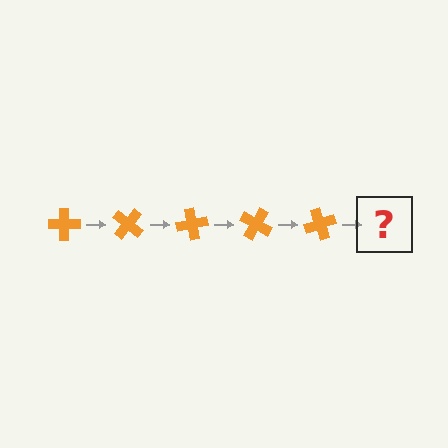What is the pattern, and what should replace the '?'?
The pattern is that the cross rotates 40 degrees each step. The '?' should be an orange cross rotated 200 degrees.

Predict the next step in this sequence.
The next step is an orange cross rotated 200 degrees.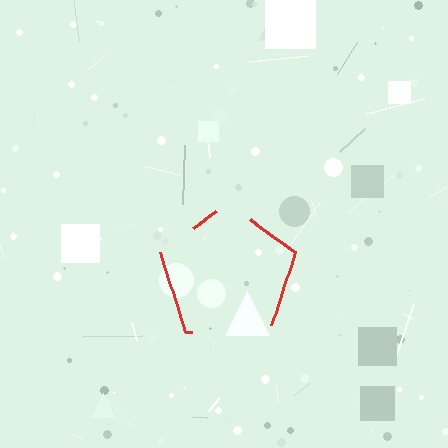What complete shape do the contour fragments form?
The contour fragments form a pentagon.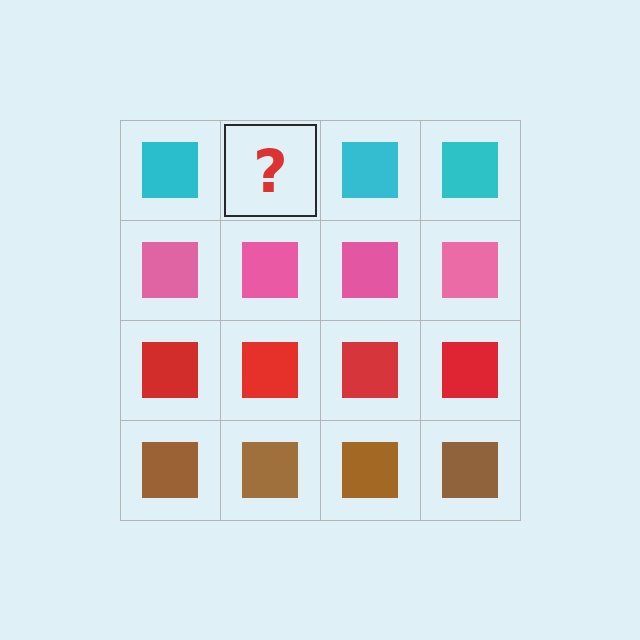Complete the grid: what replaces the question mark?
The question mark should be replaced with a cyan square.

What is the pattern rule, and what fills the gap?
The rule is that each row has a consistent color. The gap should be filled with a cyan square.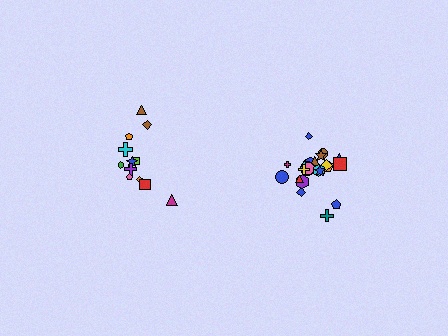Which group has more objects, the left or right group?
The right group.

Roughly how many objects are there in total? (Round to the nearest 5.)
Roughly 35 objects in total.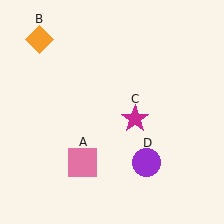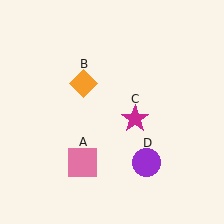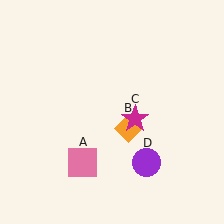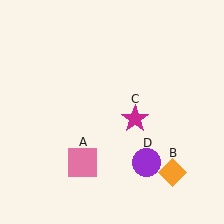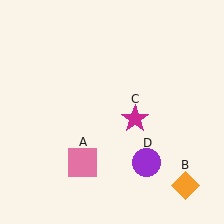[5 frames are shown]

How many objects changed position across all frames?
1 object changed position: orange diamond (object B).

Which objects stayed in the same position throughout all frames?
Pink square (object A) and magenta star (object C) and purple circle (object D) remained stationary.